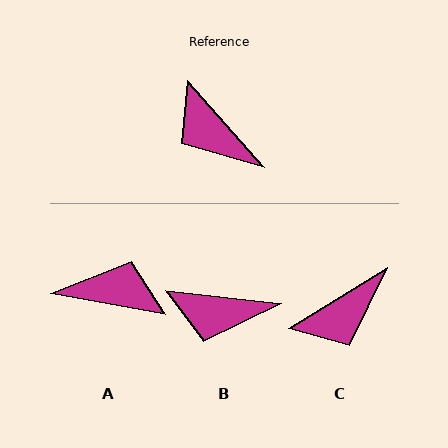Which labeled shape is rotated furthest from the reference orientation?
A, about 142 degrees away.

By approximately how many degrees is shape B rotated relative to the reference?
Approximately 42 degrees counter-clockwise.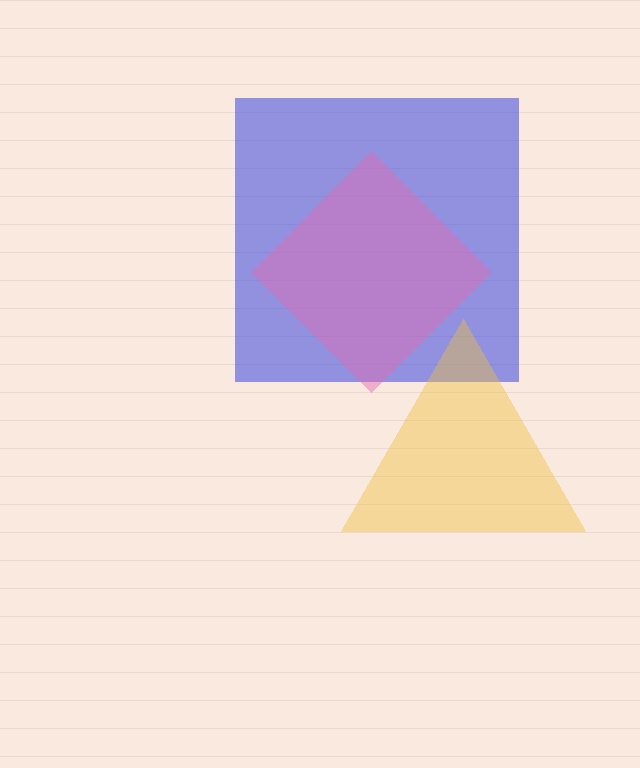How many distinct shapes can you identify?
There are 3 distinct shapes: a blue square, a yellow triangle, a pink diamond.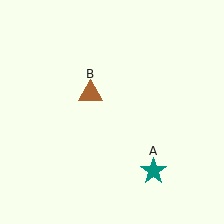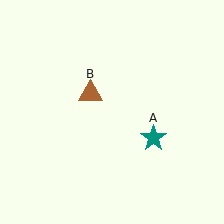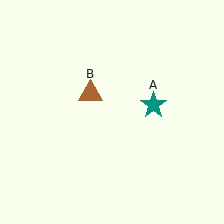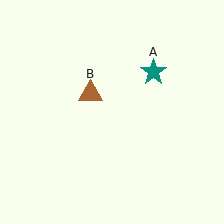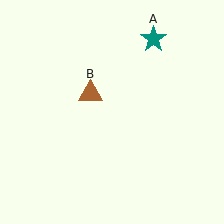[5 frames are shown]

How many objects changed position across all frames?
1 object changed position: teal star (object A).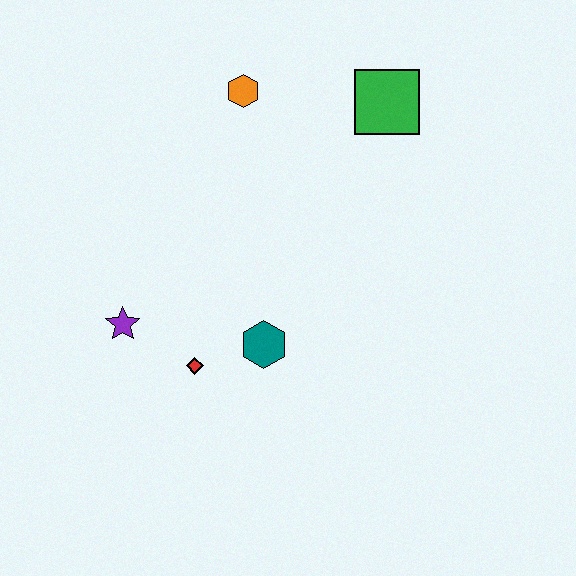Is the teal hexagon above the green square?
No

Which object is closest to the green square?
The orange hexagon is closest to the green square.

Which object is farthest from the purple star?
The green square is farthest from the purple star.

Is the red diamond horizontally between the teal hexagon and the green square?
No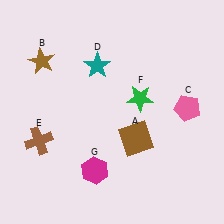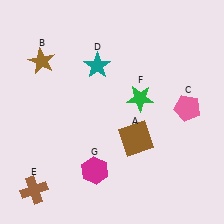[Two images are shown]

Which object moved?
The brown cross (E) moved down.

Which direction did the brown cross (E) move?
The brown cross (E) moved down.